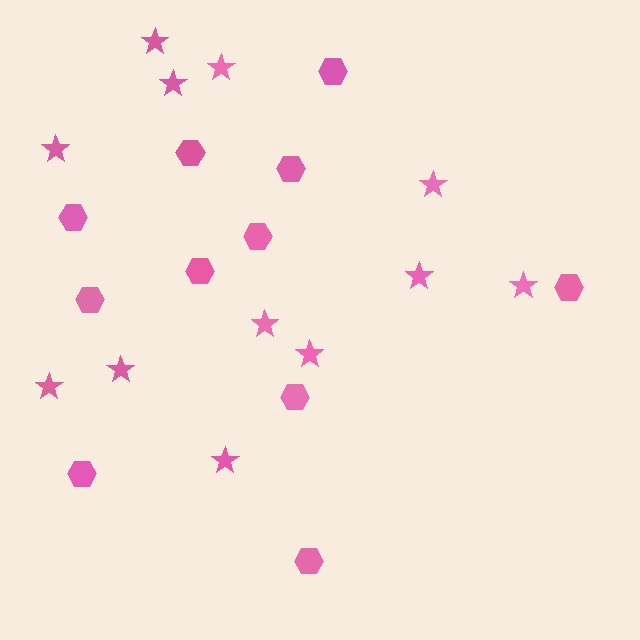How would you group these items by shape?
There are 2 groups: one group of hexagons (11) and one group of stars (12).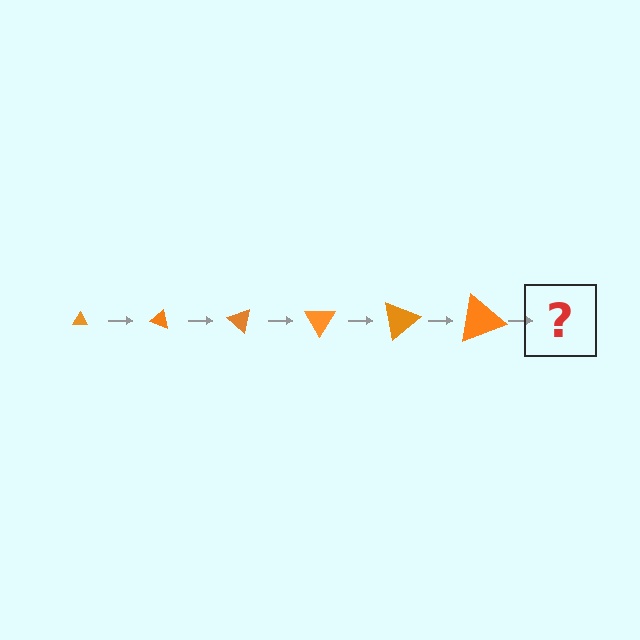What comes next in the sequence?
The next element should be a triangle, larger than the previous one and rotated 120 degrees from the start.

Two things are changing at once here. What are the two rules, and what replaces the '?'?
The two rules are that the triangle grows larger each step and it rotates 20 degrees each step. The '?' should be a triangle, larger than the previous one and rotated 120 degrees from the start.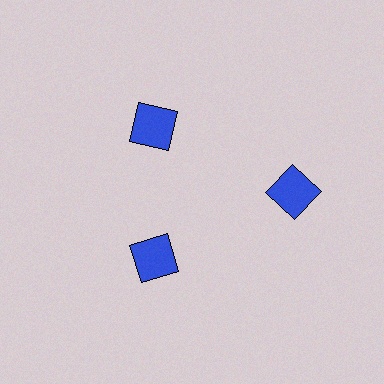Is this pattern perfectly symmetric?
No. The 3 blue squares are arranged in a ring, but one element near the 3 o'clock position is pushed outward from the center, breaking the 3-fold rotational symmetry.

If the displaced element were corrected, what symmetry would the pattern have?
It would have 3-fold rotational symmetry — the pattern would map onto itself every 120 degrees.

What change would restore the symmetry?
The symmetry would be restored by moving it inward, back onto the ring so that all 3 squares sit at equal angles and equal distance from the center.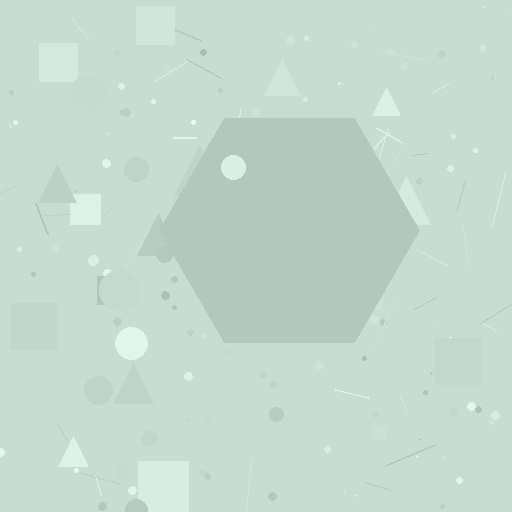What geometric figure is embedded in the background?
A hexagon is embedded in the background.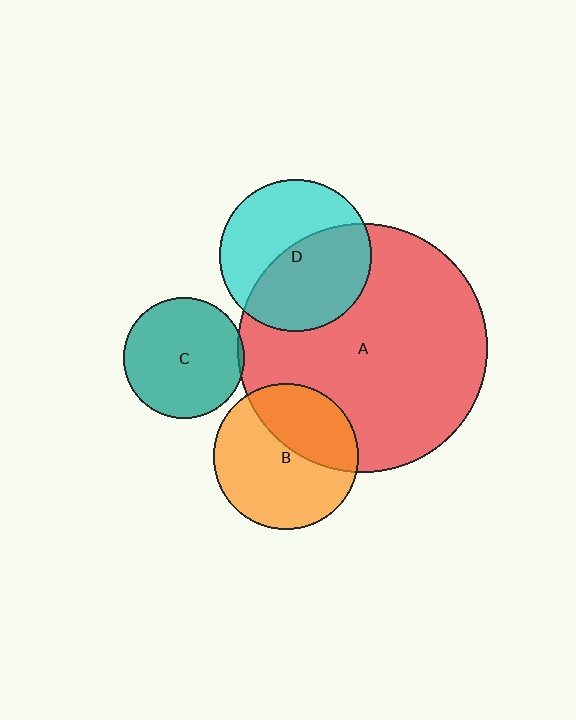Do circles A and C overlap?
Yes.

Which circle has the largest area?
Circle A (red).